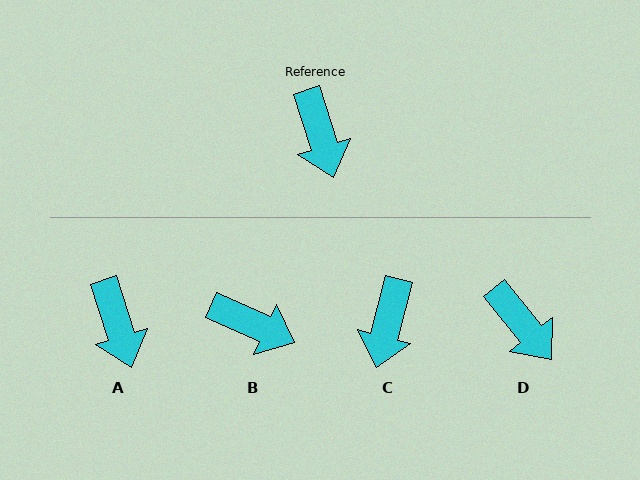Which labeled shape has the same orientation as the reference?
A.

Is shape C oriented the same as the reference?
No, it is off by about 32 degrees.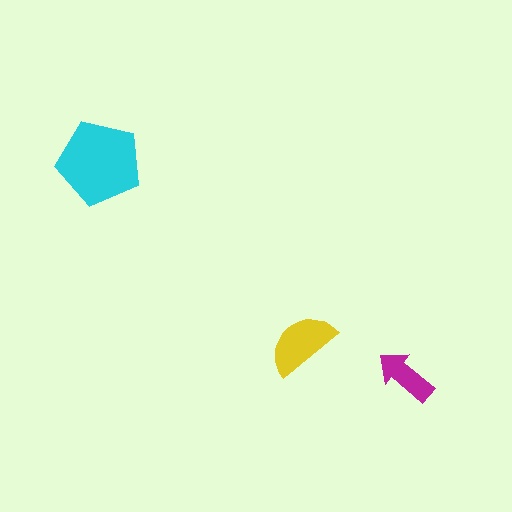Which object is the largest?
The cyan pentagon.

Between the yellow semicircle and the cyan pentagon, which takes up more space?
The cyan pentagon.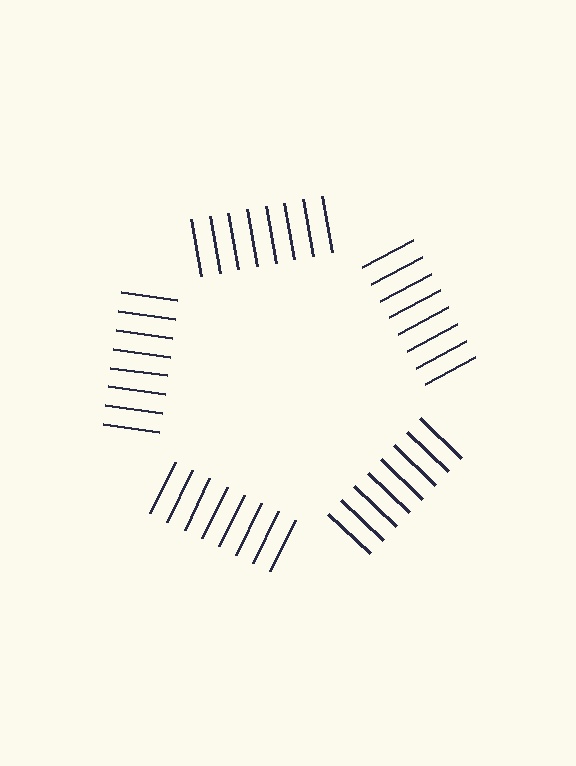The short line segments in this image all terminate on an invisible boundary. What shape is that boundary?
An illusory pentagon — the line segments terminate on its edges but no continuous stroke is drawn.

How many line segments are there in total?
40 — 8 along each of the 5 edges.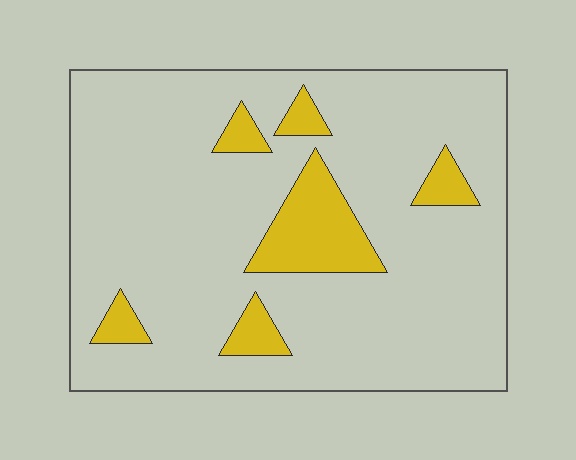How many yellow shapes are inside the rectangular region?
6.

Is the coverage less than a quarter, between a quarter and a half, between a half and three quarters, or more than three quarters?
Less than a quarter.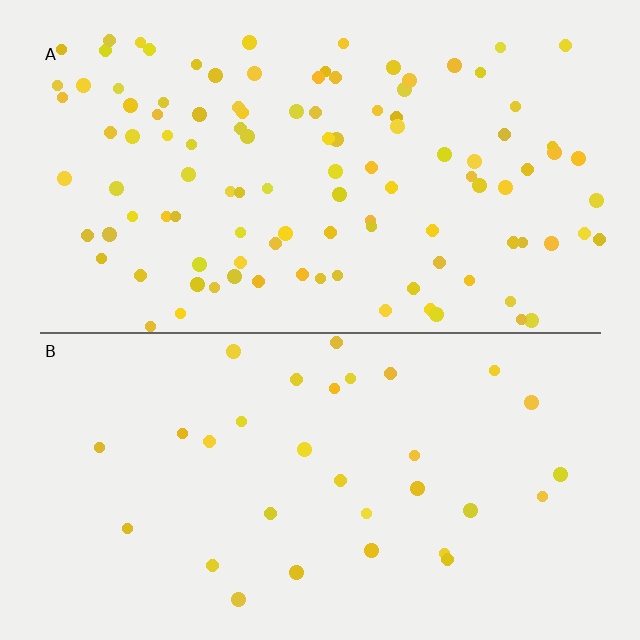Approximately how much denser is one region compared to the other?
Approximately 3.4× — region A over region B.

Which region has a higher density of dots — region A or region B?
A (the top).